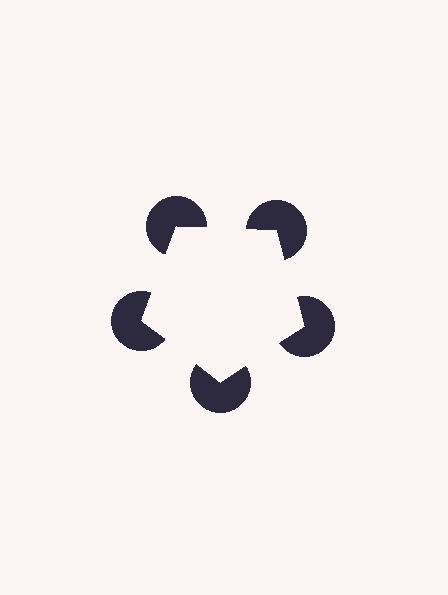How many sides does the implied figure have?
5 sides.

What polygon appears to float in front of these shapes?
An illusory pentagon — its edges are inferred from the aligned wedge cuts in the pac-man discs, not physically drawn.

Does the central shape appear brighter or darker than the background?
It typically appears slightly brighter than the background, even though no actual brightness change is drawn.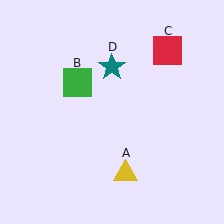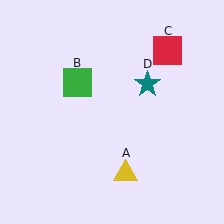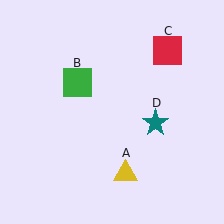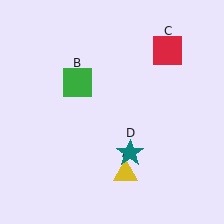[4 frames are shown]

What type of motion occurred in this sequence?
The teal star (object D) rotated clockwise around the center of the scene.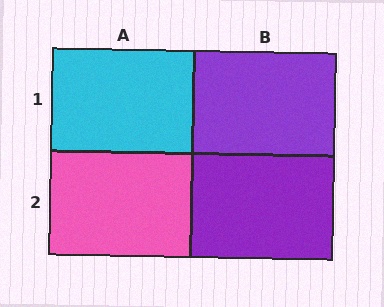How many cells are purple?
2 cells are purple.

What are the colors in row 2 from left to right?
Pink, purple.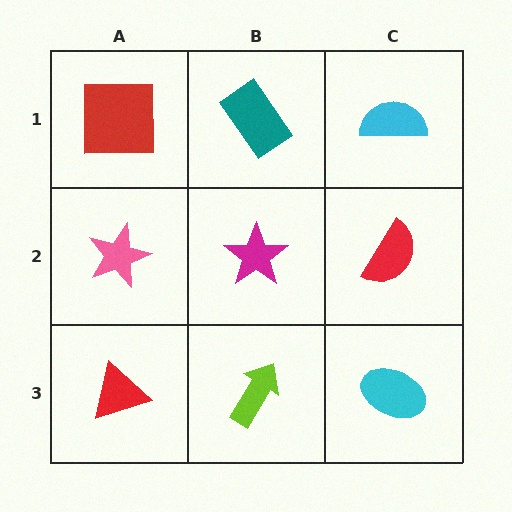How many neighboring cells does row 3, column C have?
2.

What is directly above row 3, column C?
A red semicircle.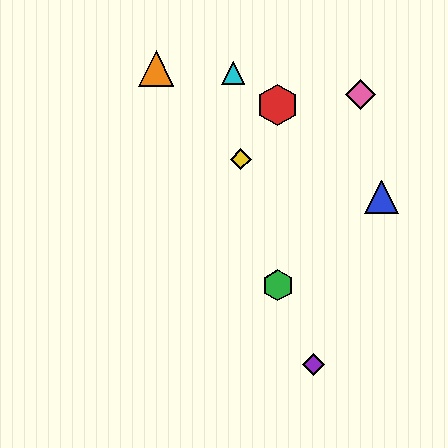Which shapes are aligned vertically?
The red hexagon, the green hexagon are aligned vertically.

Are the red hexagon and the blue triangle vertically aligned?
No, the red hexagon is at x≈278 and the blue triangle is at x≈381.